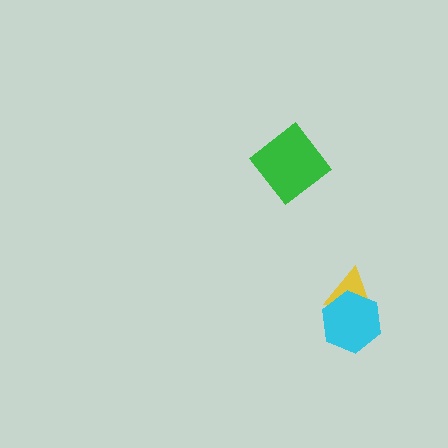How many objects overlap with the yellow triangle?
1 object overlaps with the yellow triangle.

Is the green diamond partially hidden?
No, no other shape covers it.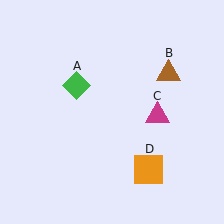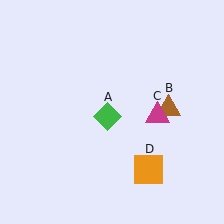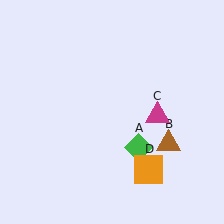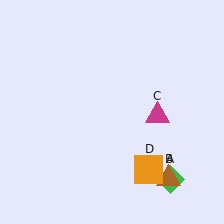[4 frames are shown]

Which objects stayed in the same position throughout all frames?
Magenta triangle (object C) and orange square (object D) remained stationary.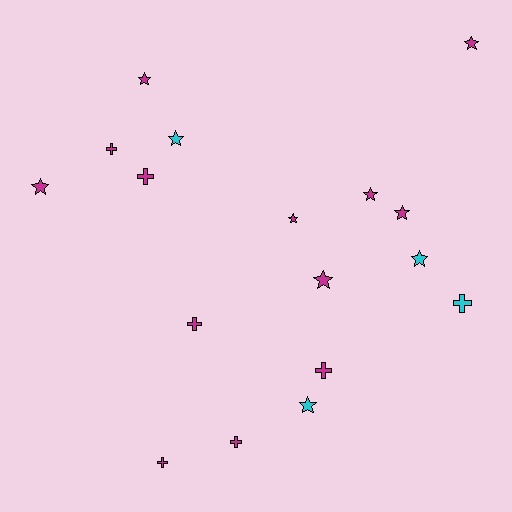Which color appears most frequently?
Magenta, with 13 objects.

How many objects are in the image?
There are 17 objects.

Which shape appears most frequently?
Star, with 10 objects.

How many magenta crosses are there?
There are 6 magenta crosses.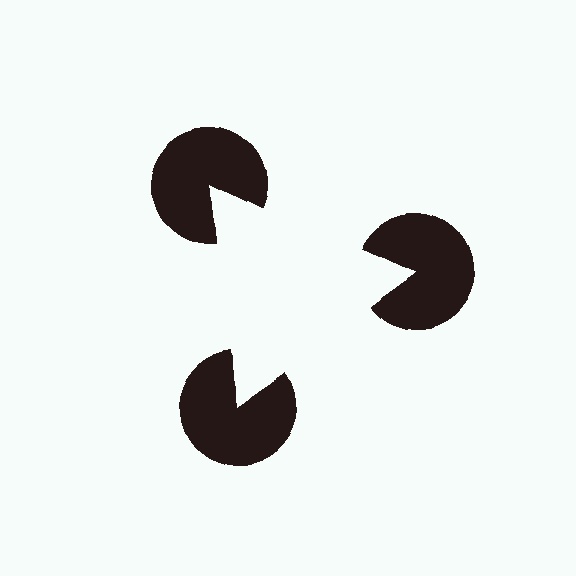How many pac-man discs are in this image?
There are 3 — one at each vertex of the illusory triangle.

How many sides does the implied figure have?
3 sides.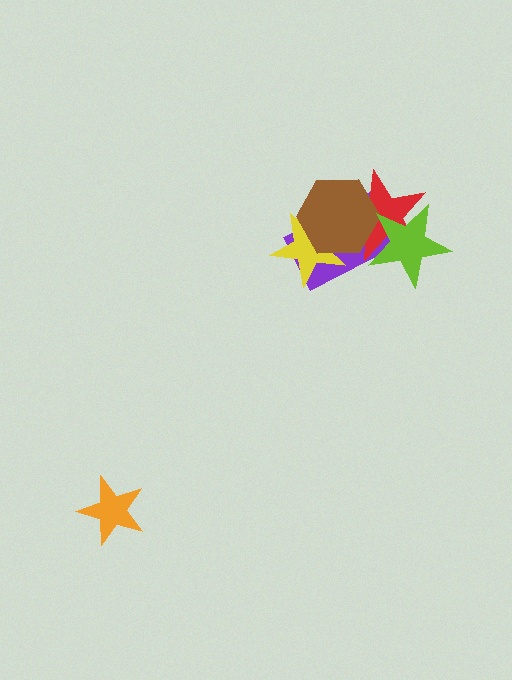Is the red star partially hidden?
Yes, it is partially covered by another shape.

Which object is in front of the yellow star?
The brown hexagon is in front of the yellow star.